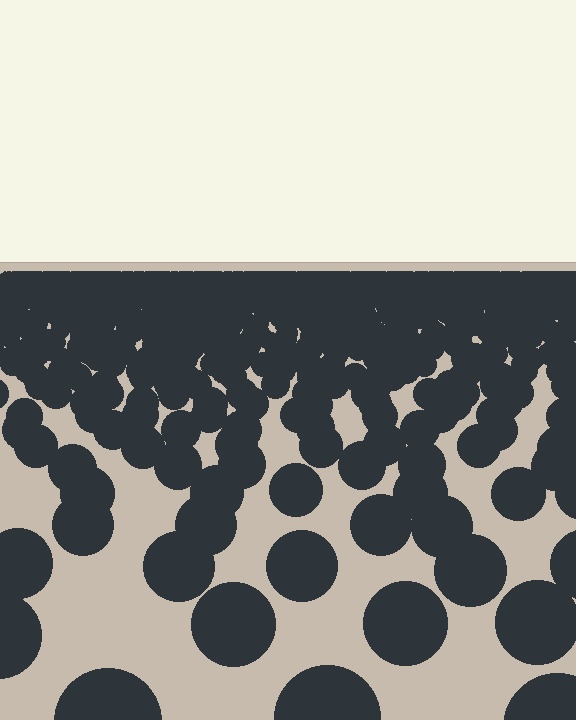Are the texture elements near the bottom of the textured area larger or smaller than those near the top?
Larger. Near the bottom, elements are closer to the viewer and appear at a bigger on-screen size.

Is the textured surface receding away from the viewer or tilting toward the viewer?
The surface is receding away from the viewer. Texture elements get smaller and denser toward the top.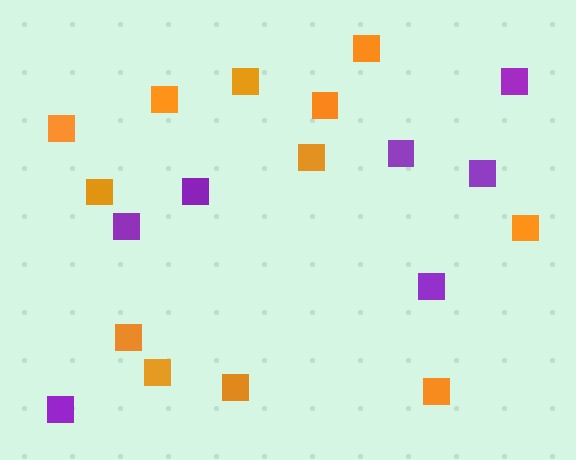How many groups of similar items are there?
There are 2 groups: one group of orange squares (12) and one group of purple squares (7).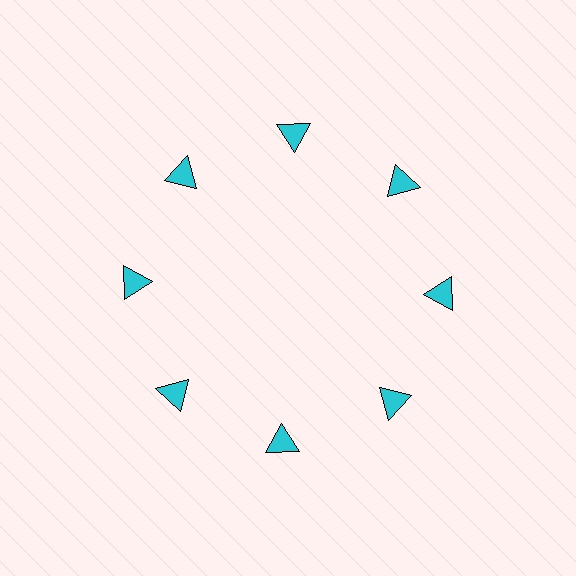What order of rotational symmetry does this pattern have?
This pattern has 8-fold rotational symmetry.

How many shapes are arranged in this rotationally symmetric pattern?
There are 8 shapes, arranged in 8 groups of 1.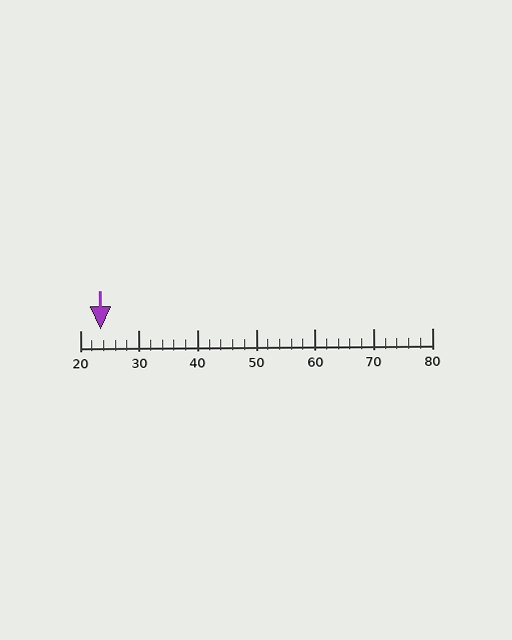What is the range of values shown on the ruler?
The ruler shows values from 20 to 80.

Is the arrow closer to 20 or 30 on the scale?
The arrow is closer to 20.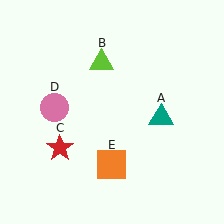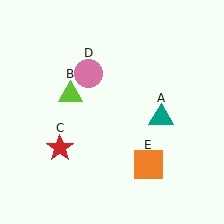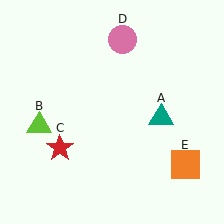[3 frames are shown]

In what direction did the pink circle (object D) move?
The pink circle (object D) moved up and to the right.